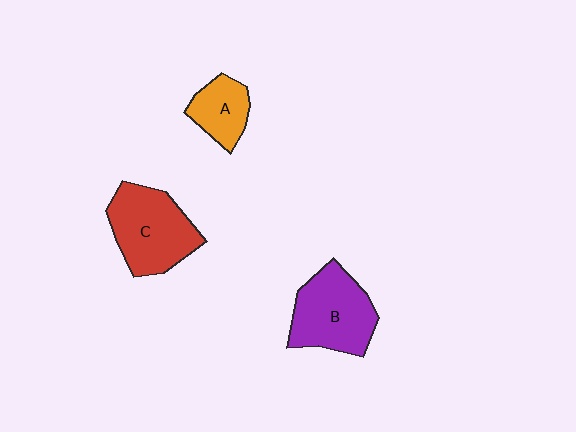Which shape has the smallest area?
Shape A (orange).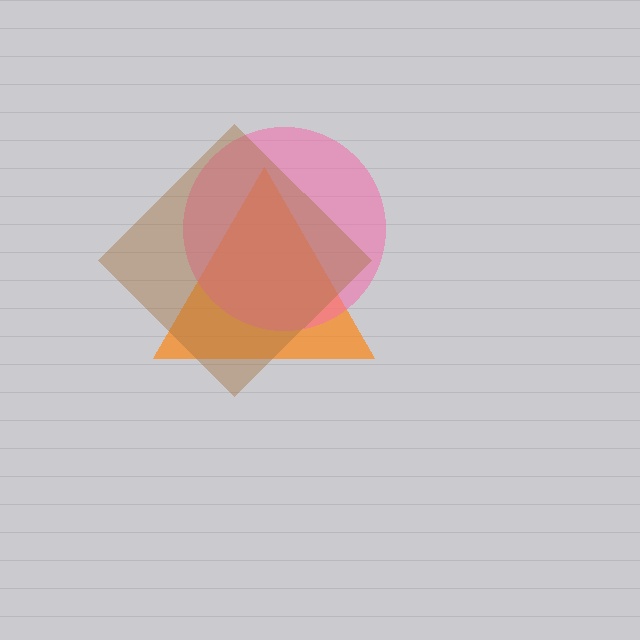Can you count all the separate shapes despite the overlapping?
Yes, there are 3 separate shapes.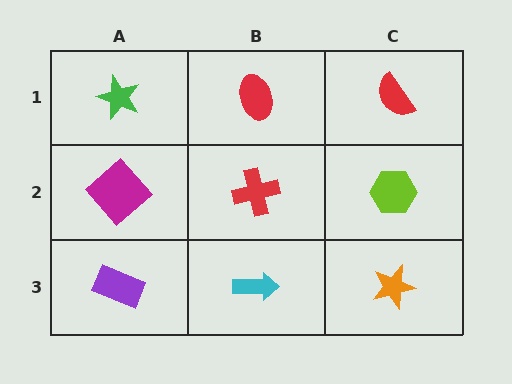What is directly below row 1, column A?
A magenta diamond.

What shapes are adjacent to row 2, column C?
A red semicircle (row 1, column C), an orange star (row 3, column C), a red cross (row 2, column B).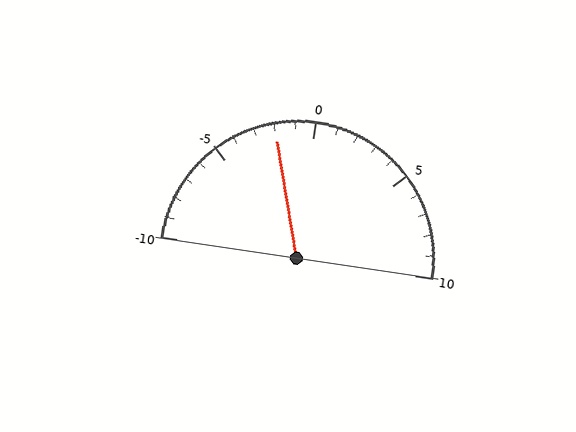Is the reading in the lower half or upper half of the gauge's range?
The reading is in the lower half of the range (-10 to 10).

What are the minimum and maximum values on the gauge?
The gauge ranges from -10 to 10.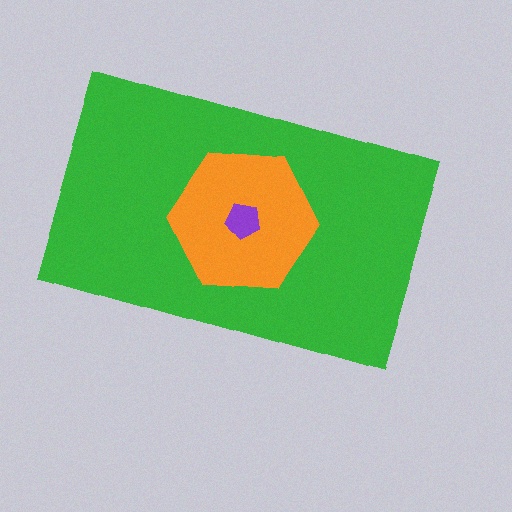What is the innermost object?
The purple pentagon.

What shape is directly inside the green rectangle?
The orange hexagon.